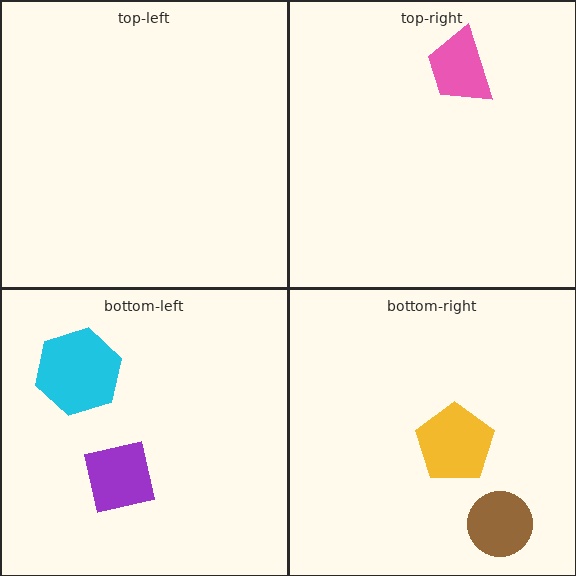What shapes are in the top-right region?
The pink trapezoid.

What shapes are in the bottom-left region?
The cyan hexagon, the purple square.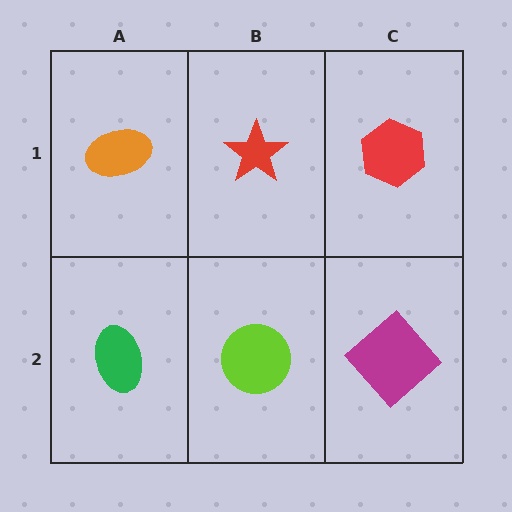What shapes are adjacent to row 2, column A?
An orange ellipse (row 1, column A), a lime circle (row 2, column B).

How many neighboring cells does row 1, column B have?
3.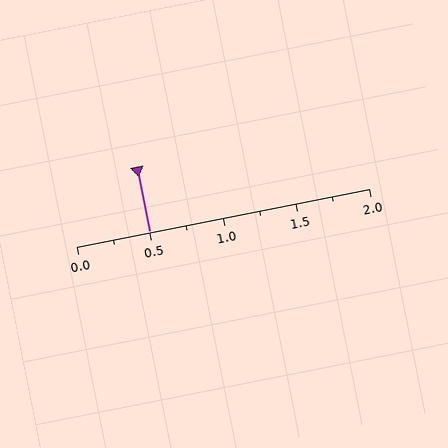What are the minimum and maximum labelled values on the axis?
The axis runs from 0.0 to 2.0.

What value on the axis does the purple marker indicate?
The marker indicates approximately 0.5.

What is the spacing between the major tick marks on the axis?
The major ticks are spaced 0.5 apart.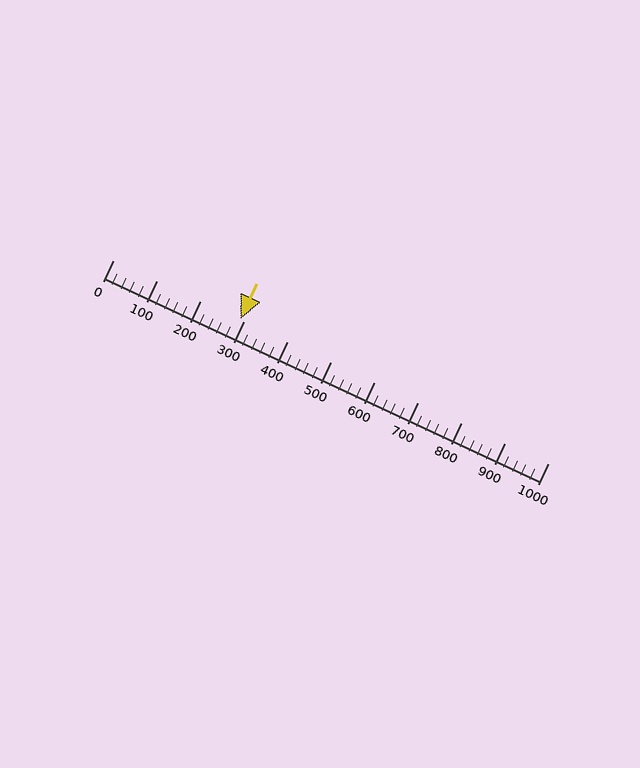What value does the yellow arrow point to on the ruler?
The yellow arrow points to approximately 293.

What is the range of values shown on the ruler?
The ruler shows values from 0 to 1000.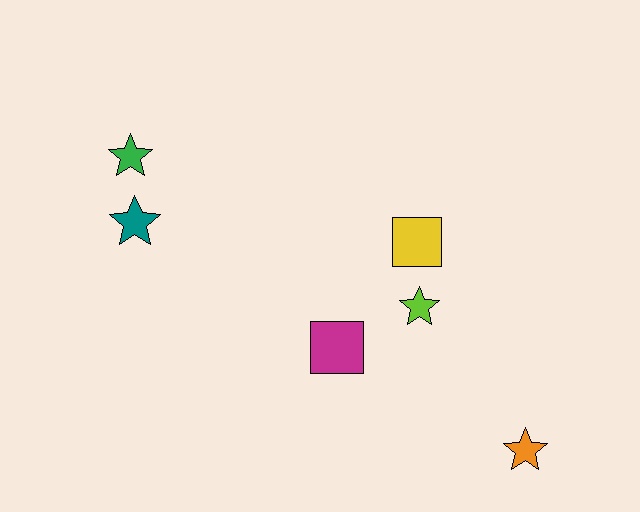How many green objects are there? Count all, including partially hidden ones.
There is 1 green object.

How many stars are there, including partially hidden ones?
There are 4 stars.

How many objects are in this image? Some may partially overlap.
There are 6 objects.